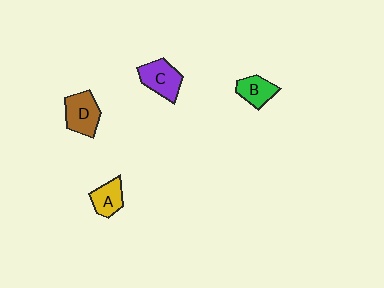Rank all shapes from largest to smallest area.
From largest to smallest: D (brown), C (purple), B (green), A (yellow).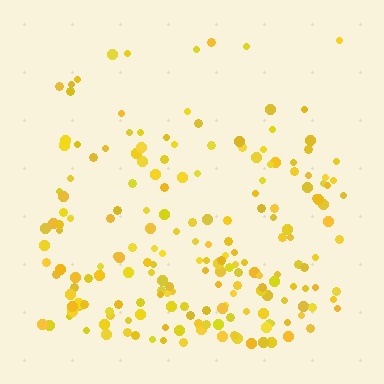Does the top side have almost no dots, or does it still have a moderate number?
Still a moderate number, just noticeably fewer than the bottom.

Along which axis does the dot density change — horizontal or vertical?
Vertical.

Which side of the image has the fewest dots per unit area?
The top.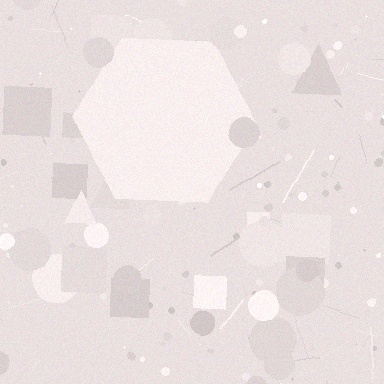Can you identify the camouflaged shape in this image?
The camouflaged shape is a hexagon.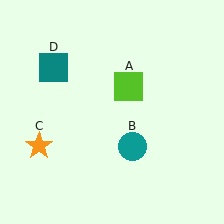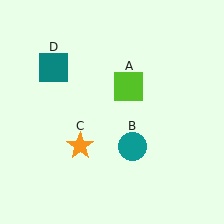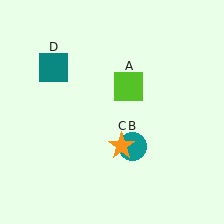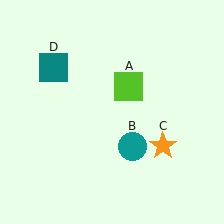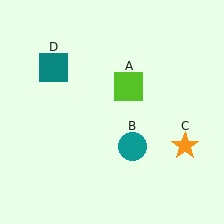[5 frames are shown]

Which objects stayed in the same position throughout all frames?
Lime square (object A) and teal circle (object B) and teal square (object D) remained stationary.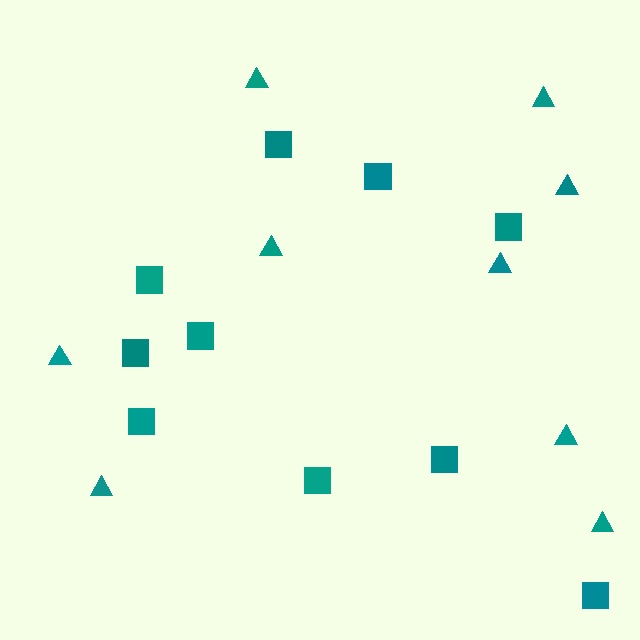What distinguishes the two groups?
There are 2 groups: one group of triangles (9) and one group of squares (10).